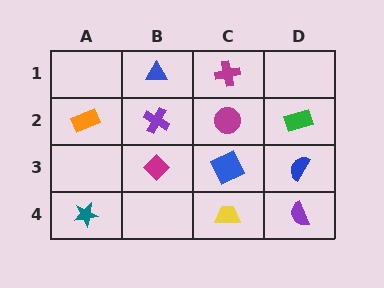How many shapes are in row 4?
3 shapes.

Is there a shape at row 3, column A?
No, that cell is empty.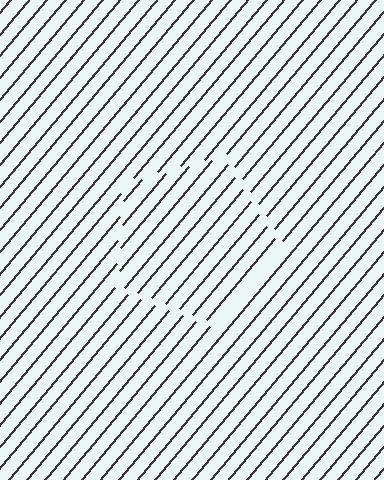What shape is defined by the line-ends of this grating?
An illusory pentagon. The interior of the shape contains the same grating, shifted by half a period — the contour is defined by the phase discontinuity where line-ends from the inner and outer gratings abut.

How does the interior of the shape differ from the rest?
The interior of the shape contains the same grating, shifted by half a period — the contour is defined by the phase discontinuity where line-ends from the inner and outer gratings abut.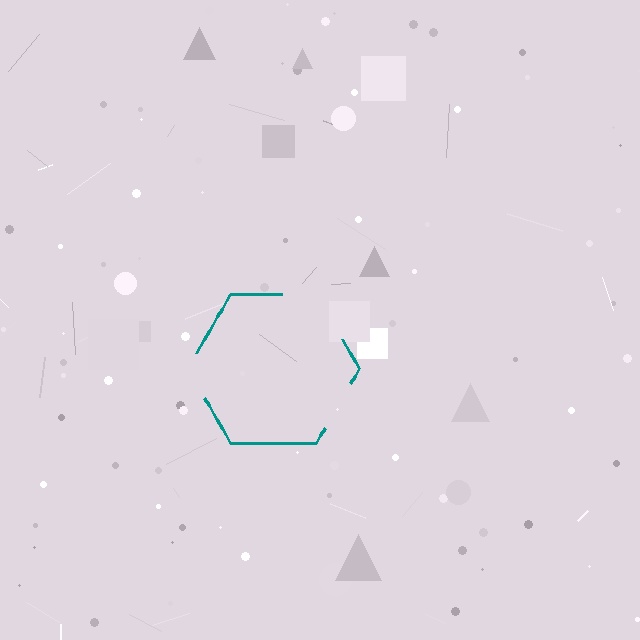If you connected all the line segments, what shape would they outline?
They would outline a hexagon.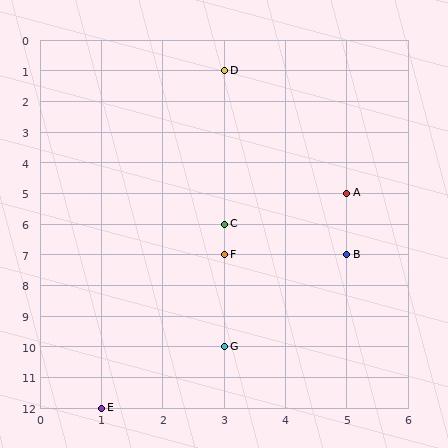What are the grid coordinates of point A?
Point A is at grid coordinates (5, 5).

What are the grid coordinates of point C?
Point C is at grid coordinates (3, 6).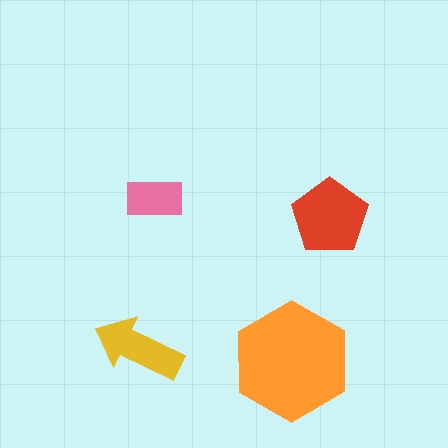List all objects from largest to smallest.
The orange hexagon, the red pentagon, the yellow arrow, the pink rectangle.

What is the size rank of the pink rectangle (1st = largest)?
4th.